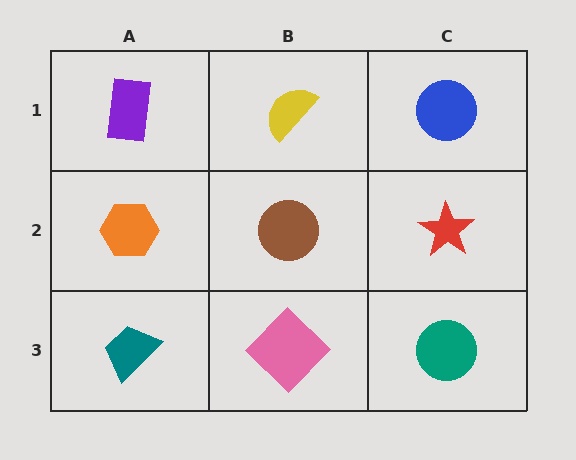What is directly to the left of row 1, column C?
A yellow semicircle.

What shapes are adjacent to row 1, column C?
A red star (row 2, column C), a yellow semicircle (row 1, column B).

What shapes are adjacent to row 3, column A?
An orange hexagon (row 2, column A), a pink diamond (row 3, column B).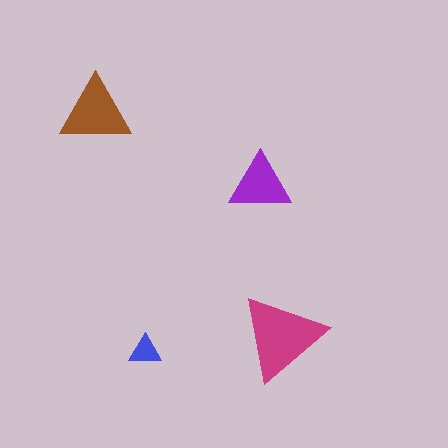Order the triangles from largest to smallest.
the magenta one, the brown one, the purple one, the blue one.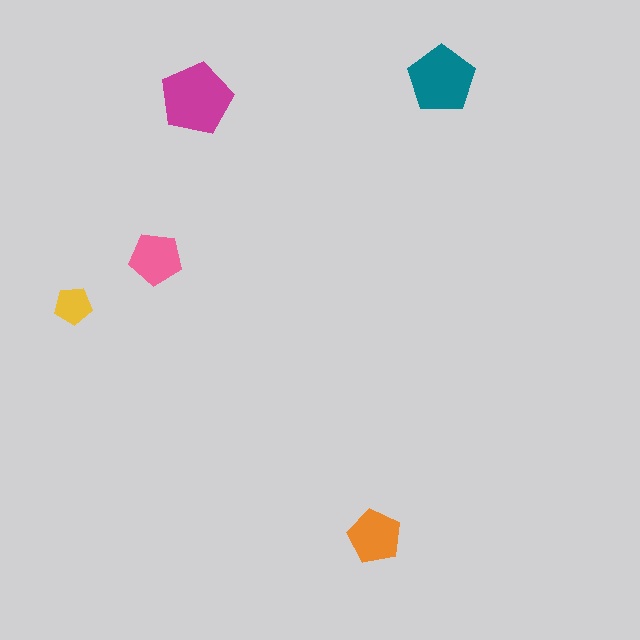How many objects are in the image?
There are 5 objects in the image.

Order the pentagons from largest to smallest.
the magenta one, the teal one, the orange one, the pink one, the yellow one.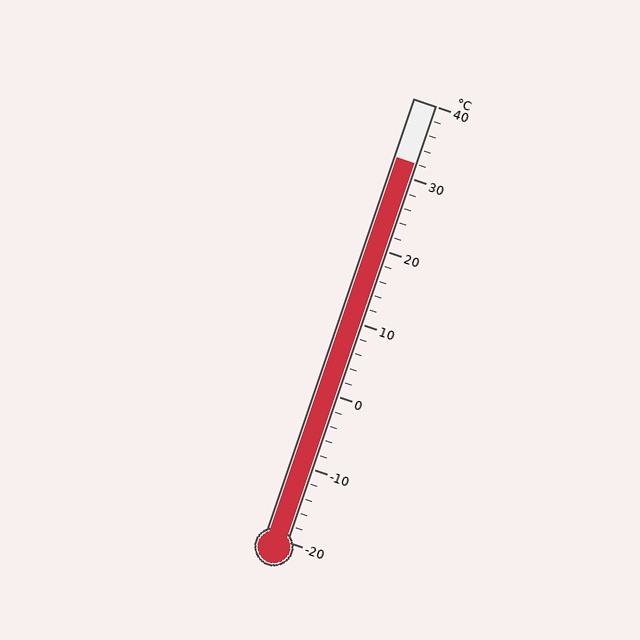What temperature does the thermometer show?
The thermometer shows approximately 32°C.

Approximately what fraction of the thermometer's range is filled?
The thermometer is filled to approximately 85% of its range.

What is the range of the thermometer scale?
The thermometer scale ranges from -20°C to 40°C.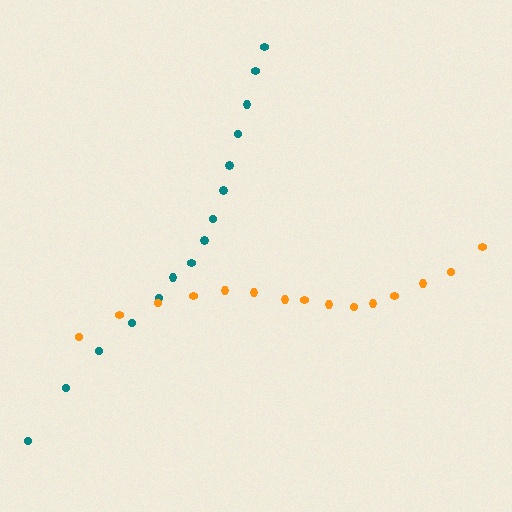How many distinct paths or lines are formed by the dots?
There are 2 distinct paths.